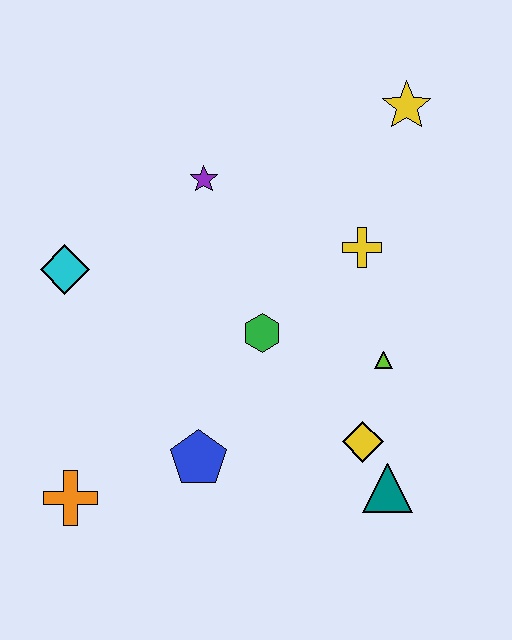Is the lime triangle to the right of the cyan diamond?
Yes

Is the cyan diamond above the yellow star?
No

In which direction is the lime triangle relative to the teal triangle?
The lime triangle is above the teal triangle.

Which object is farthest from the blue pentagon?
The yellow star is farthest from the blue pentagon.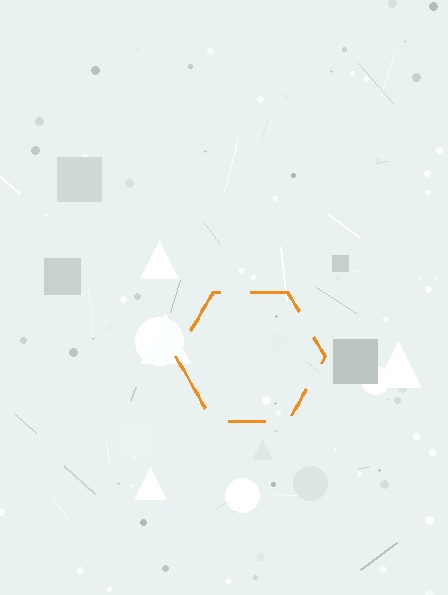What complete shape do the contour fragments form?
The contour fragments form a hexagon.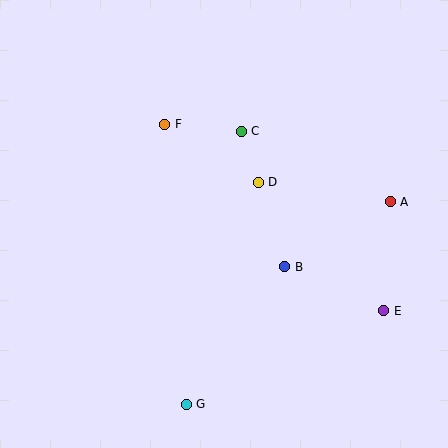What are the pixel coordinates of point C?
Point C is at (241, 131).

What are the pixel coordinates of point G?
Point G is at (186, 404).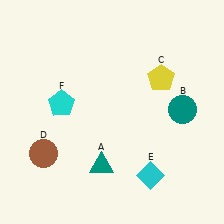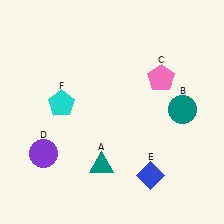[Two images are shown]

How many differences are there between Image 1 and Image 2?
There are 3 differences between the two images.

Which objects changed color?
C changed from yellow to pink. D changed from brown to purple. E changed from cyan to blue.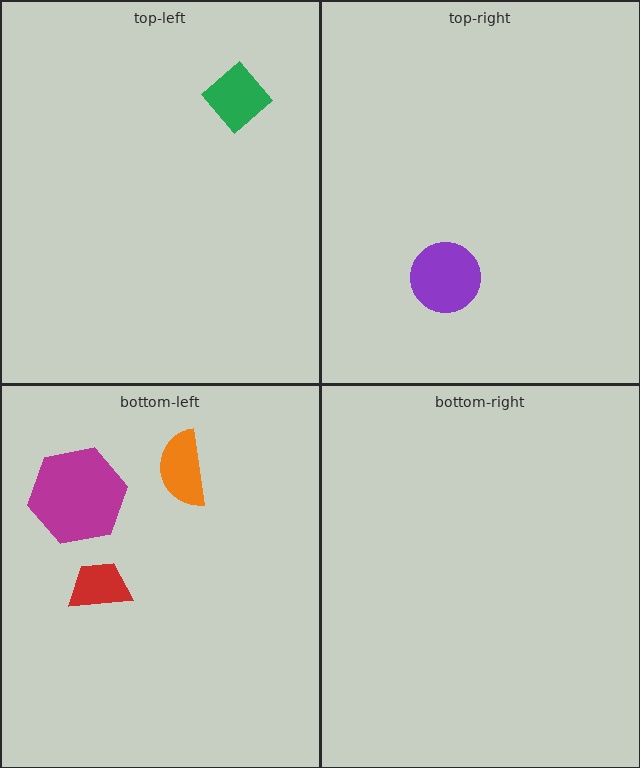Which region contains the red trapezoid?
The bottom-left region.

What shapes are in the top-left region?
The green diamond.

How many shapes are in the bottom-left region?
3.